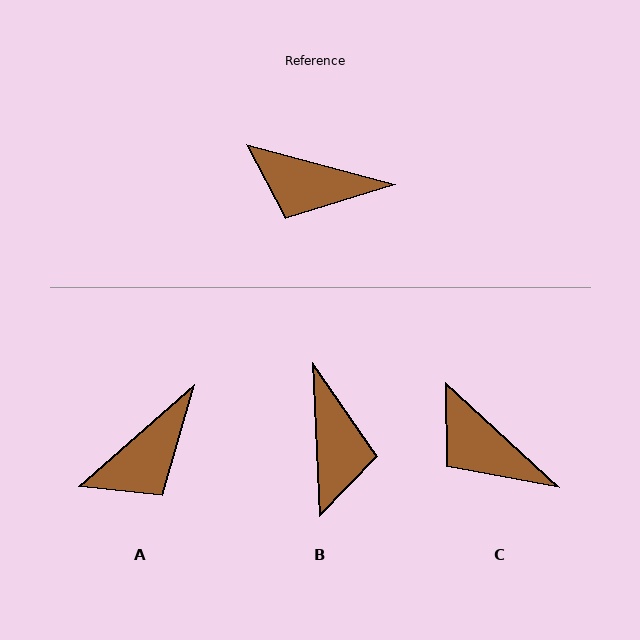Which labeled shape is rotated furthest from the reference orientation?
B, about 107 degrees away.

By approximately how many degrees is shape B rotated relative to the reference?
Approximately 107 degrees counter-clockwise.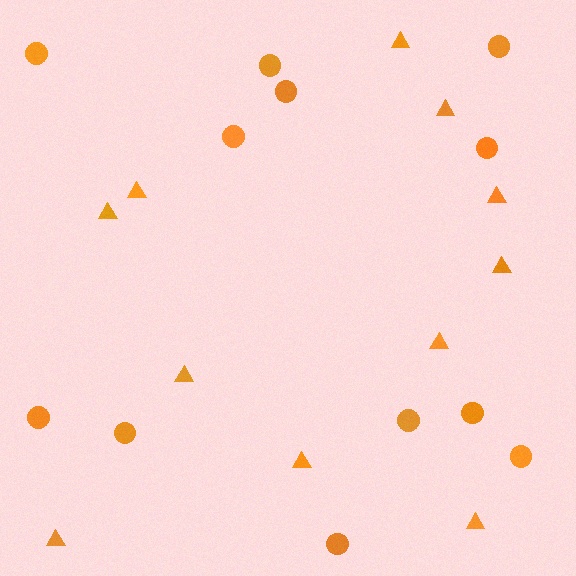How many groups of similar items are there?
There are 2 groups: one group of circles (12) and one group of triangles (11).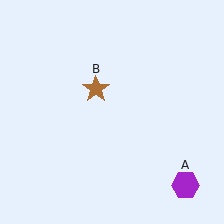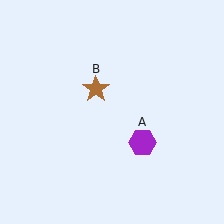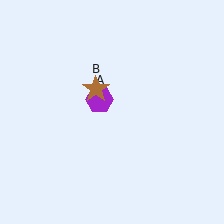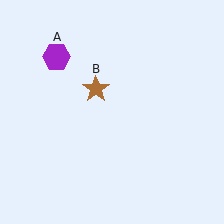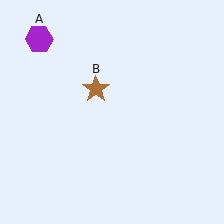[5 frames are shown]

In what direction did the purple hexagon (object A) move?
The purple hexagon (object A) moved up and to the left.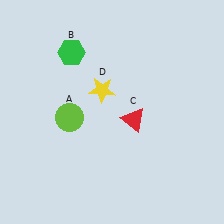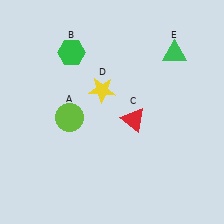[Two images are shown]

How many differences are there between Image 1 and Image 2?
There is 1 difference between the two images.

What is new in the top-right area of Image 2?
A green triangle (E) was added in the top-right area of Image 2.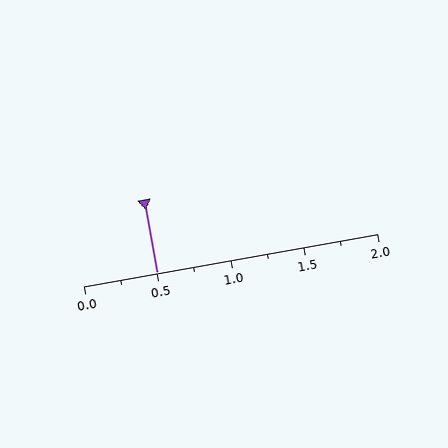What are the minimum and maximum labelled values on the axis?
The axis runs from 0.0 to 2.0.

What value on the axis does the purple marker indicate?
The marker indicates approximately 0.5.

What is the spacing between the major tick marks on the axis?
The major ticks are spaced 0.5 apart.